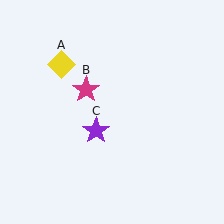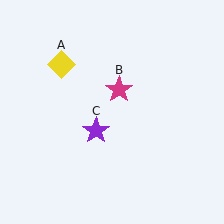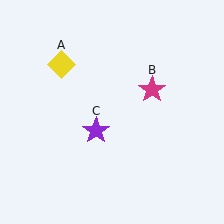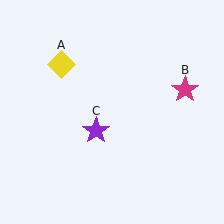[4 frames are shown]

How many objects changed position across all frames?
1 object changed position: magenta star (object B).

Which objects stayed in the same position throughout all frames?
Yellow diamond (object A) and purple star (object C) remained stationary.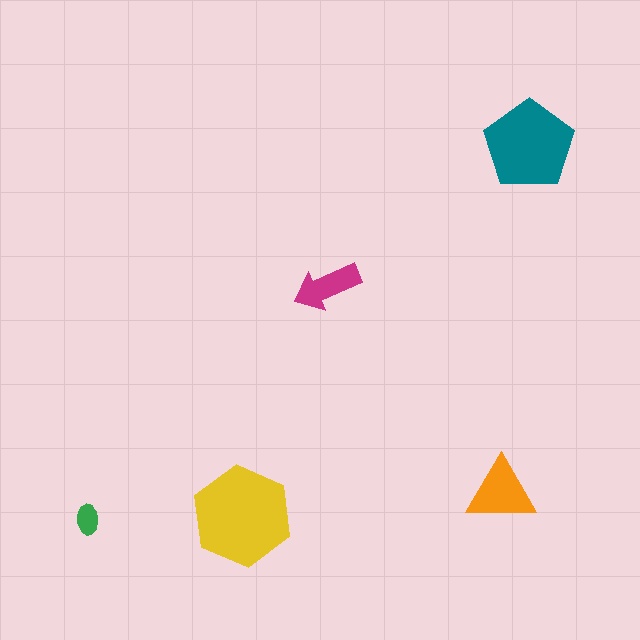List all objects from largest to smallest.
The yellow hexagon, the teal pentagon, the orange triangle, the magenta arrow, the green ellipse.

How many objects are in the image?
There are 5 objects in the image.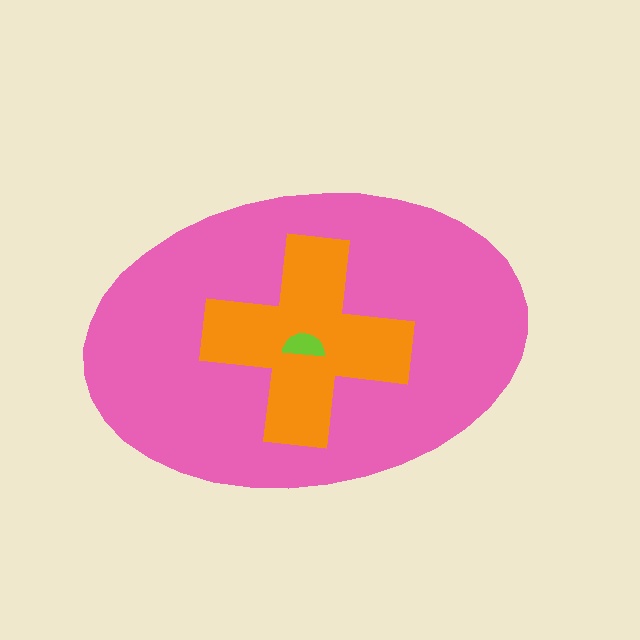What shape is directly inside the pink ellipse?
The orange cross.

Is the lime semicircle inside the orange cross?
Yes.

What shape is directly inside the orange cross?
The lime semicircle.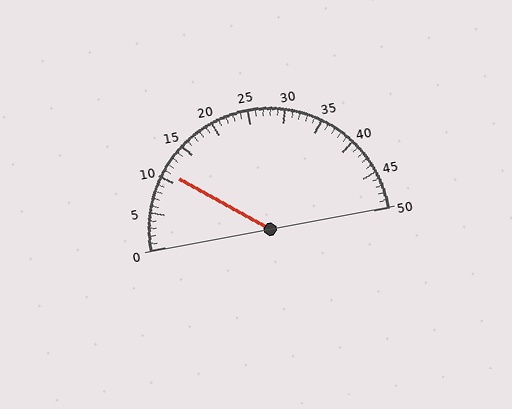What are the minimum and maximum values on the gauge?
The gauge ranges from 0 to 50.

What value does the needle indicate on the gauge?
The needle indicates approximately 11.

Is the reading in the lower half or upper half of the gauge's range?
The reading is in the lower half of the range (0 to 50).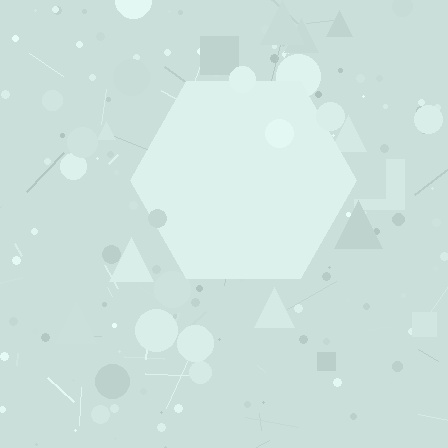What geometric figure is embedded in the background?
A hexagon is embedded in the background.